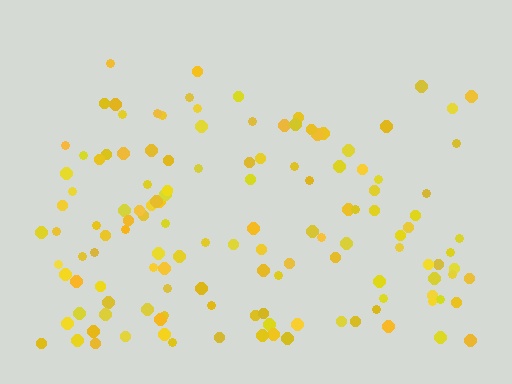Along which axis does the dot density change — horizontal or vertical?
Vertical.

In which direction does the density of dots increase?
From top to bottom, with the bottom side densest.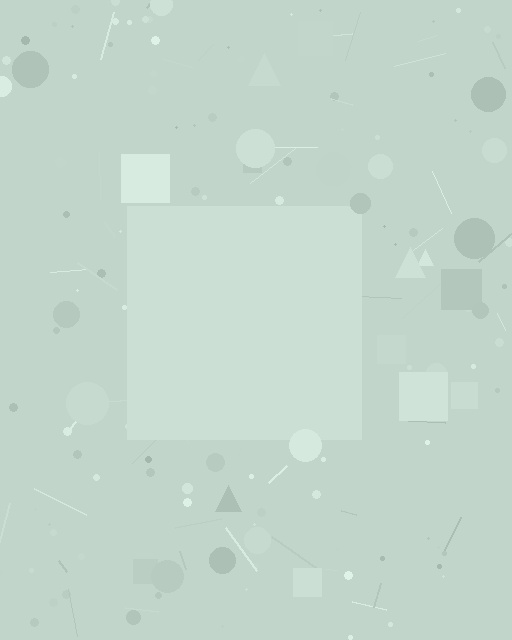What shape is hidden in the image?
A square is hidden in the image.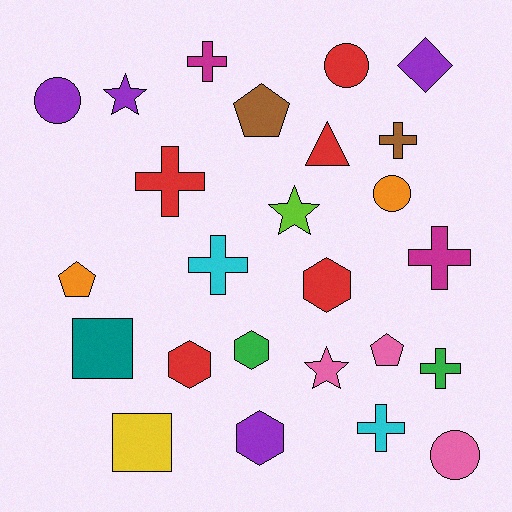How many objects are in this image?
There are 25 objects.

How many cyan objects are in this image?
There are 2 cyan objects.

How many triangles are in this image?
There is 1 triangle.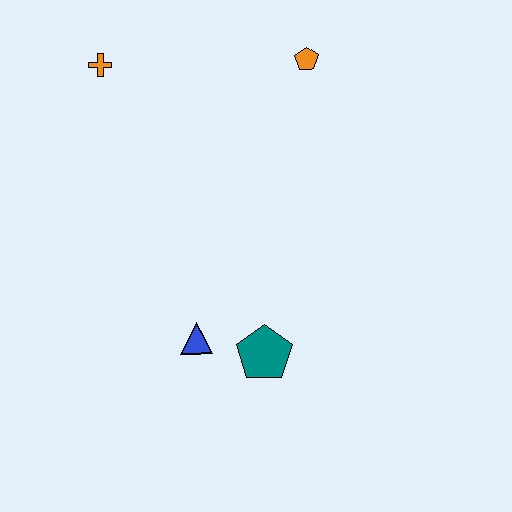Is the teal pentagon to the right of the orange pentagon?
No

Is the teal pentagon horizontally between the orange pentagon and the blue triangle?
Yes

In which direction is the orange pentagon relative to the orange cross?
The orange pentagon is to the right of the orange cross.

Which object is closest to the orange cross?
The orange pentagon is closest to the orange cross.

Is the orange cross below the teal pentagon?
No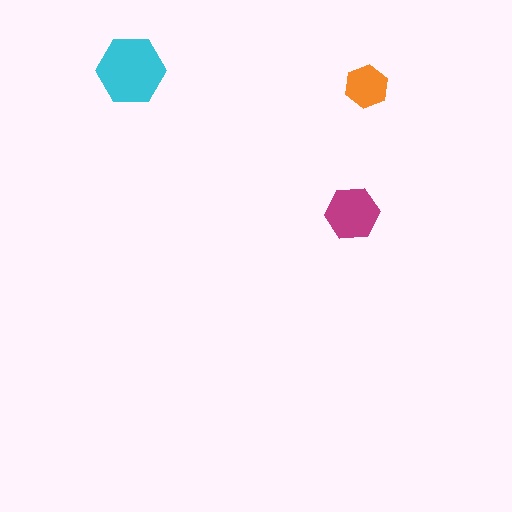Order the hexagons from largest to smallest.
the cyan one, the magenta one, the orange one.